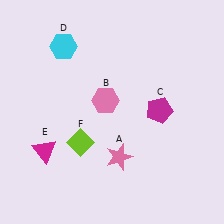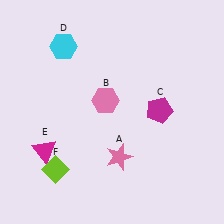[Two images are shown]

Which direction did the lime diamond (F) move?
The lime diamond (F) moved down.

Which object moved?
The lime diamond (F) moved down.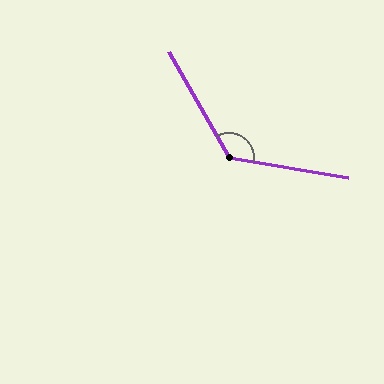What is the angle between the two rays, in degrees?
Approximately 129 degrees.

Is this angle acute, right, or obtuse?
It is obtuse.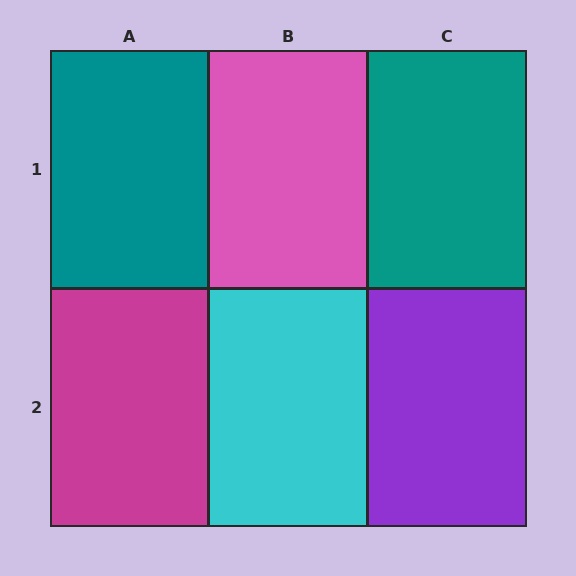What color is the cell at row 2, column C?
Purple.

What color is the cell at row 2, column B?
Cyan.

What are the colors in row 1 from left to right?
Teal, pink, teal.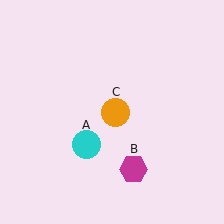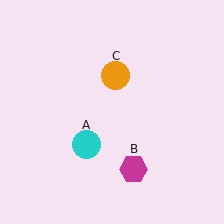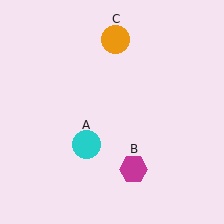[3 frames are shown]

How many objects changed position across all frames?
1 object changed position: orange circle (object C).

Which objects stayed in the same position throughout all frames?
Cyan circle (object A) and magenta hexagon (object B) remained stationary.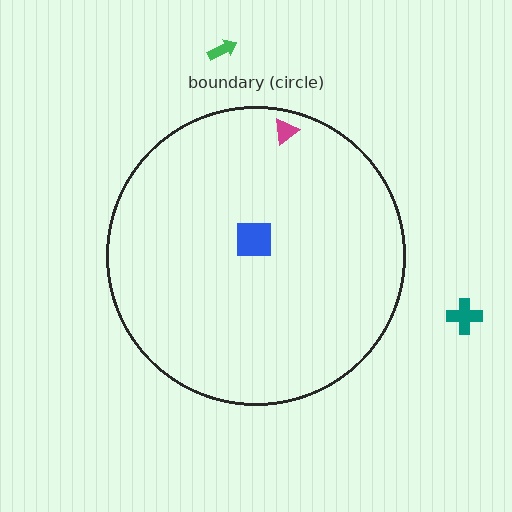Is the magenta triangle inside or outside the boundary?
Inside.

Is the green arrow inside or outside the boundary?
Outside.